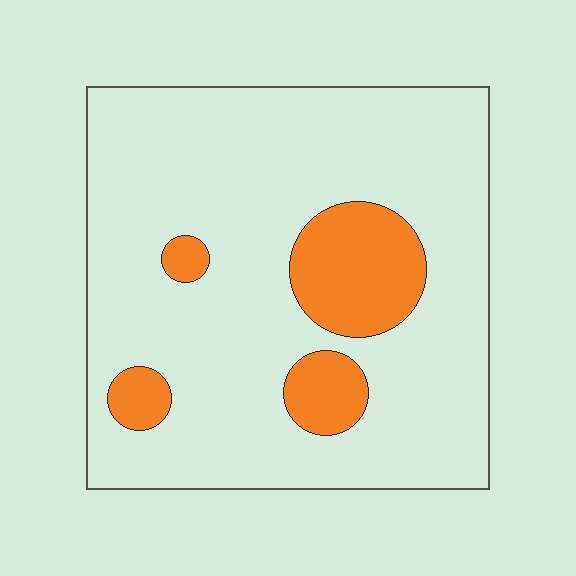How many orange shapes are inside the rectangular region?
4.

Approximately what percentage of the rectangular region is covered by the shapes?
Approximately 15%.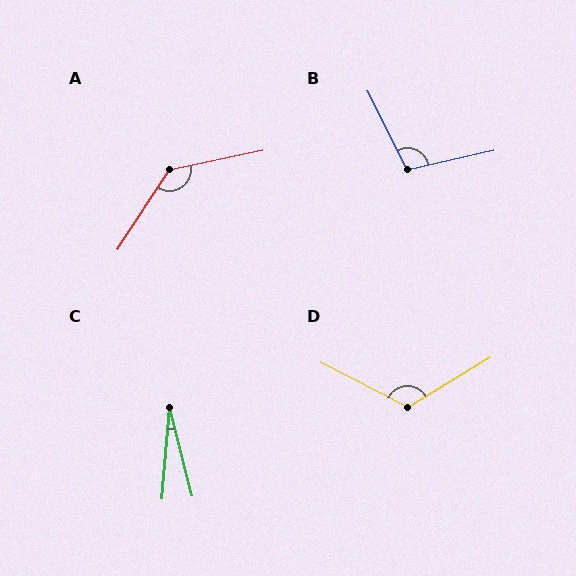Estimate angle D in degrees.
Approximately 122 degrees.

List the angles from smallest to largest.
C (19°), B (104°), D (122°), A (135°).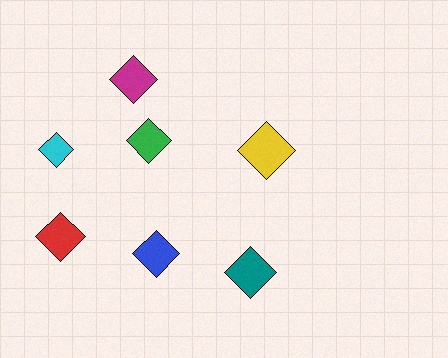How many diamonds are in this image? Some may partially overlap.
There are 7 diamonds.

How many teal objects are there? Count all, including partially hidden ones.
There is 1 teal object.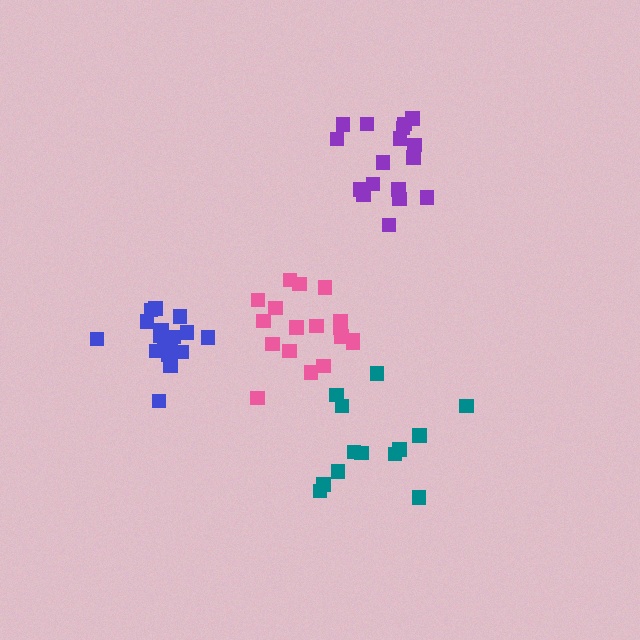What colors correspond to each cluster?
The clusters are colored: blue, teal, pink, purple.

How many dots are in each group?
Group 1: 17 dots, Group 2: 13 dots, Group 3: 18 dots, Group 4: 17 dots (65 total).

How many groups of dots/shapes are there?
There are 4 groups.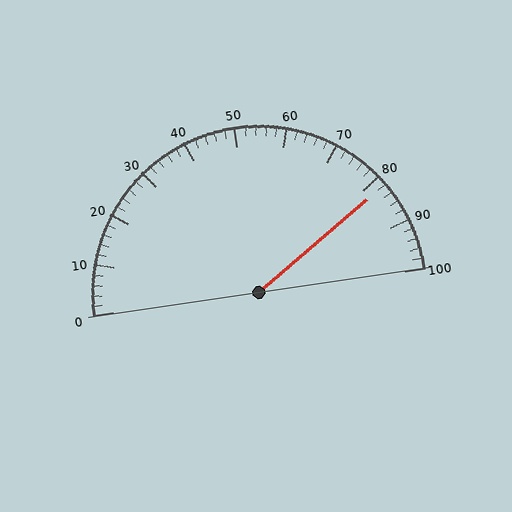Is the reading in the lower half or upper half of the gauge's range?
The reading is in the upper half of the range (0 to 100).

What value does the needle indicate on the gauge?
The needle indicates approximately 82.